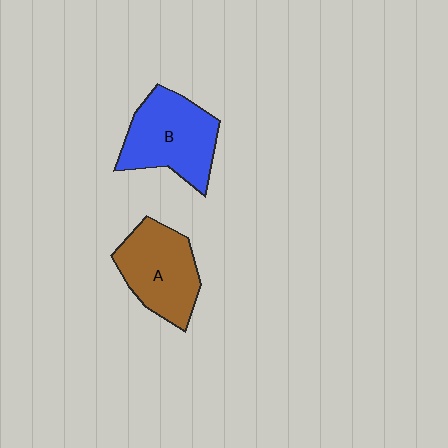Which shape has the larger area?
Shape B (blue).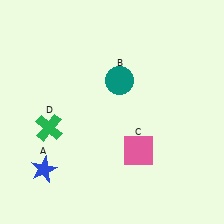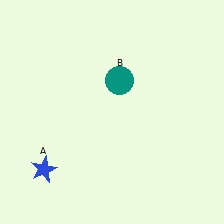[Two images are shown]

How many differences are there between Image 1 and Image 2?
There are 2 differences between the two images.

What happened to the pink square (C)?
The pink square (C) was removed in Image 2. It was in the bottom-right area of Image 1.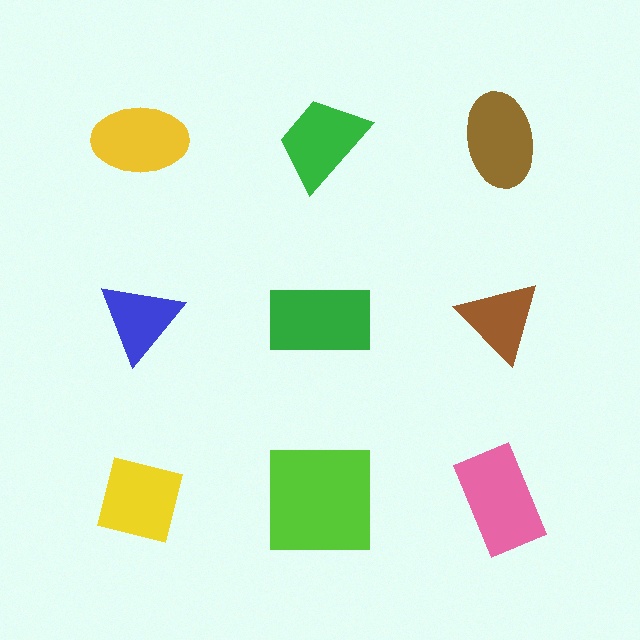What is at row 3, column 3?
A pink rectangle.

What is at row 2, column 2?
A green rectangle.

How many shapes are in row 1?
3 shapes.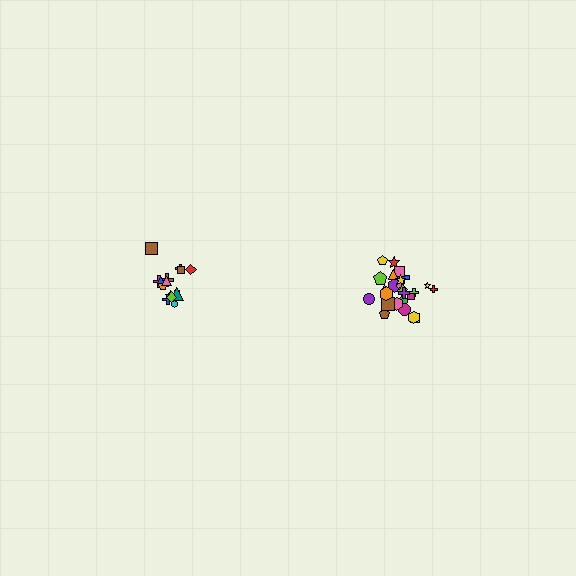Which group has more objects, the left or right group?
The right group.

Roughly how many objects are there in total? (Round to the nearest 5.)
Roughly 40 objects in total.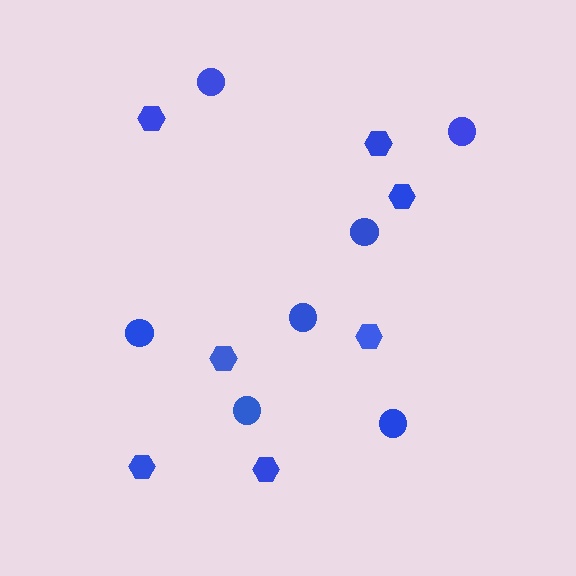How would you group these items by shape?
There are 2 groups: one group of circles (7) and one group of hexagons (7).